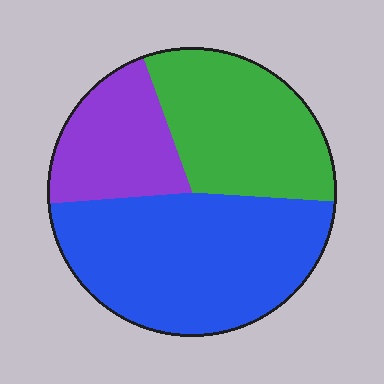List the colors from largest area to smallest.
From largest to smallest: blue, green, purple.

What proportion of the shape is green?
Green covers about 30% of the shape.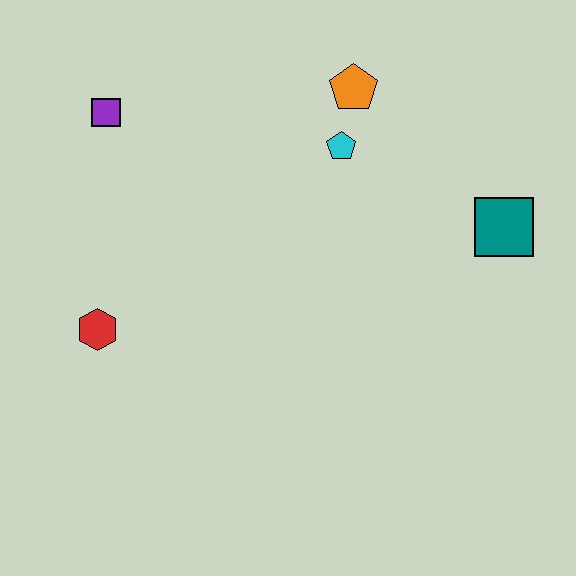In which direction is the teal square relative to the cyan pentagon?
The teal square is to the right of the cyan pentagon.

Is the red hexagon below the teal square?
Yes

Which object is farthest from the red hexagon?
The teal square is farthest from the red hexagon.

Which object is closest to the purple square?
The red hexagon is closest to the purple square.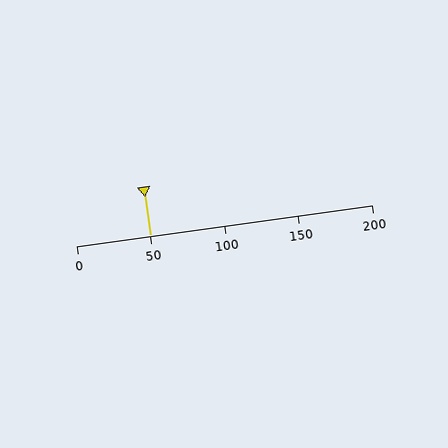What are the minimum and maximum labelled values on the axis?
The axis runs from 0 to 200.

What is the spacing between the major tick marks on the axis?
The major ticks are spaced 50 apart.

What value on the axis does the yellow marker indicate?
The marker indicates approximately 50.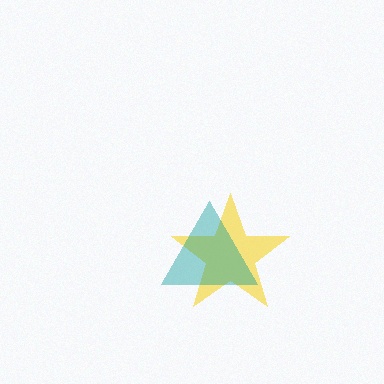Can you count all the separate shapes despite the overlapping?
Yes, there are 2 separate shapes.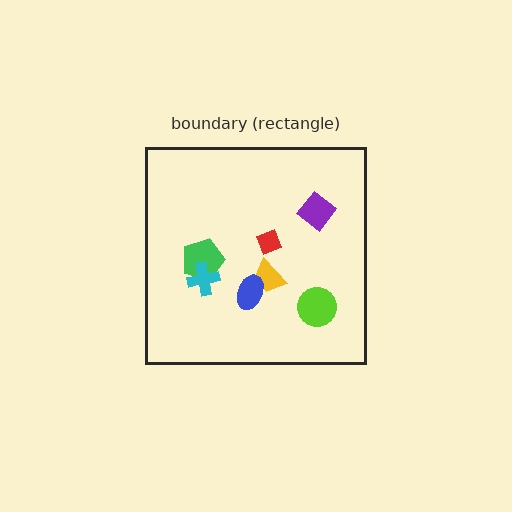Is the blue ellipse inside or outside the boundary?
Inside.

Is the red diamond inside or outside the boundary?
Inside.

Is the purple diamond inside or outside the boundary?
Inside.